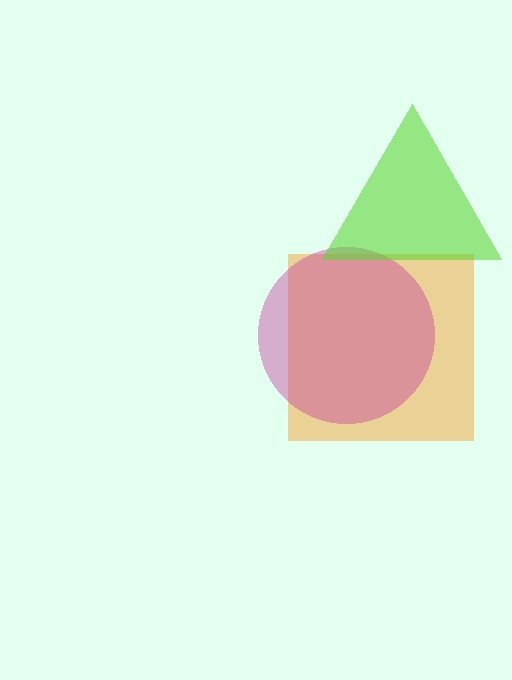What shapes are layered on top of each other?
The layered shapes are: an orange square, a magenta circle, a lime triangle.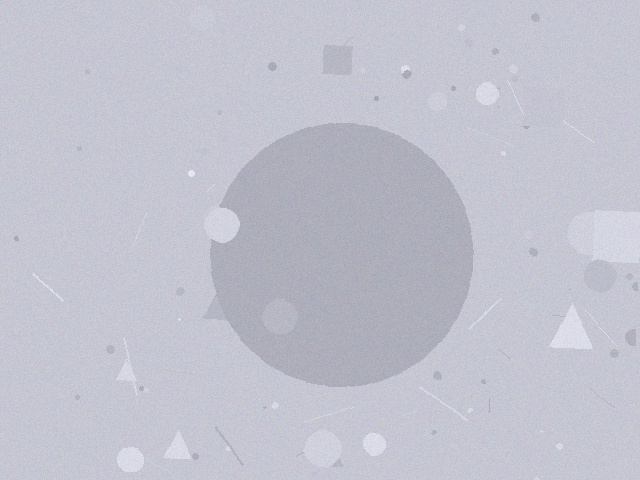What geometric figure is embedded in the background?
A circle is embedded in the background.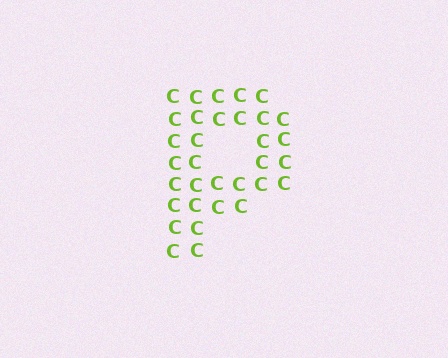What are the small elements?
The small elements are letter C's.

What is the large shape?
The large shape is the letter P.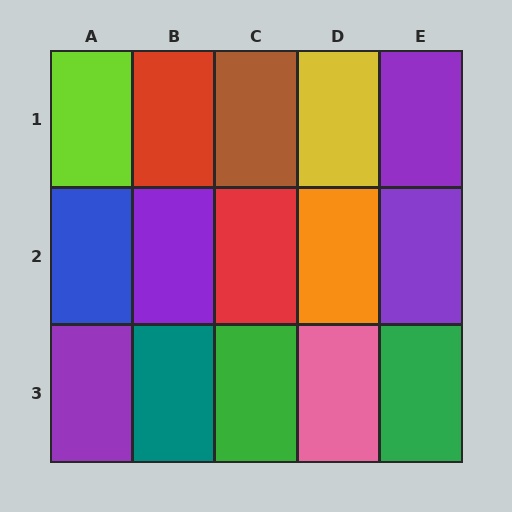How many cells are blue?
1 cell is blue.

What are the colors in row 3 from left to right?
Purple, teal, green, pink, green.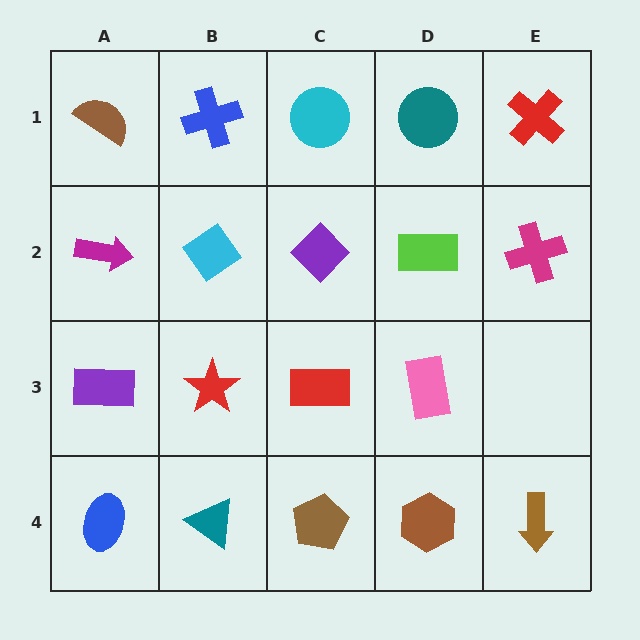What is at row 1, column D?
A teal circle.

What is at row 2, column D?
A lime rectangle.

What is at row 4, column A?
A blue ellipse.